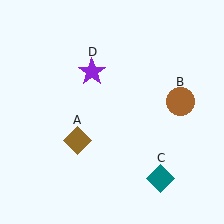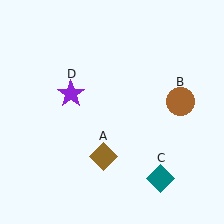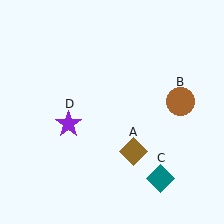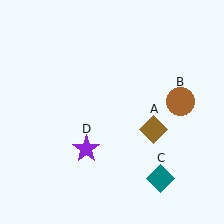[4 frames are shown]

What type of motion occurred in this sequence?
The brown diamond (object A), purple star (object D) rotated counterclockwise around the center of the scene.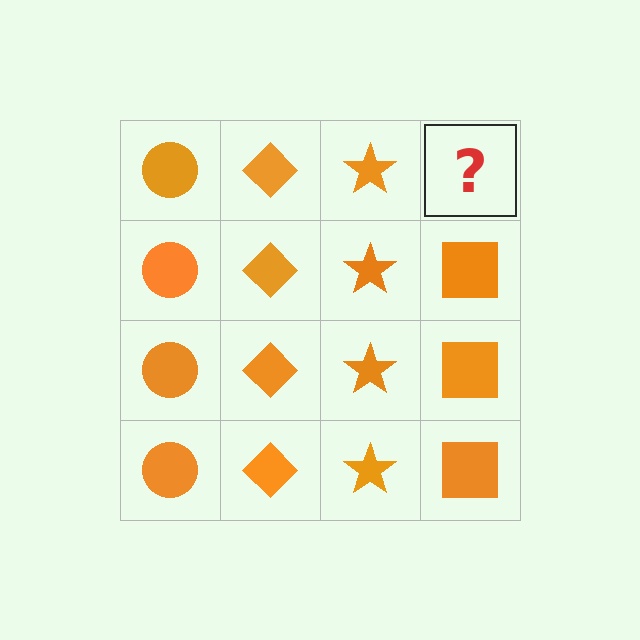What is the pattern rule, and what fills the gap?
The rule is that each column has a consistent shape. The gap should be filled with an orange square.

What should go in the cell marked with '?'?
The missing cell should contain an orange square.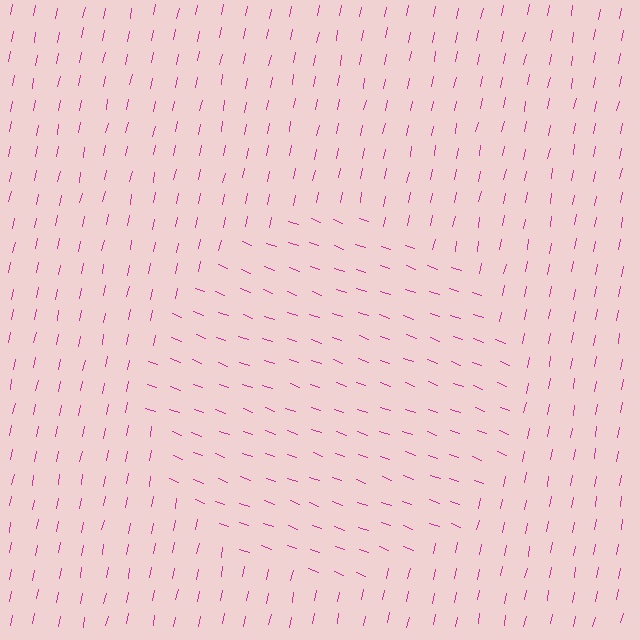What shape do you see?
I see a circle.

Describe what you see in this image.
The image is filled with small magenta line segments. A circle region in the image has lines oriented differently from the surrounding lines, creating a visible texture boundary.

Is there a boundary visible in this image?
Yes, there is a texture boundary formed by a change in line orientation.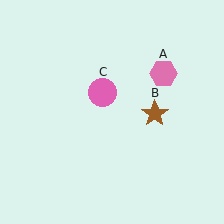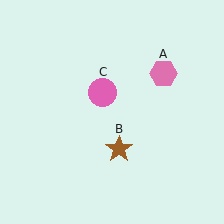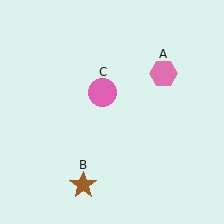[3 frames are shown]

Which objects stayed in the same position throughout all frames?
Pink hexagon (object A) and pink circle (object C) remained stationary.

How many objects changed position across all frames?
1 object changed position: brown star (object B).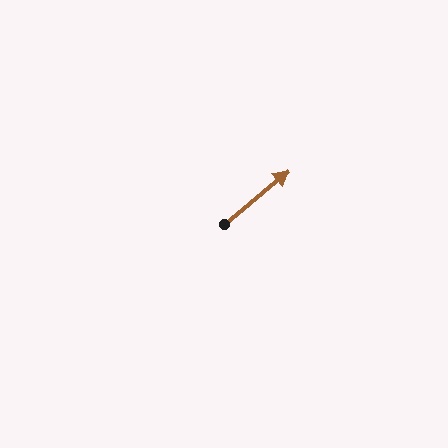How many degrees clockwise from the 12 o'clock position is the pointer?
Approximately 50 degrees.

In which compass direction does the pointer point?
Northeast.